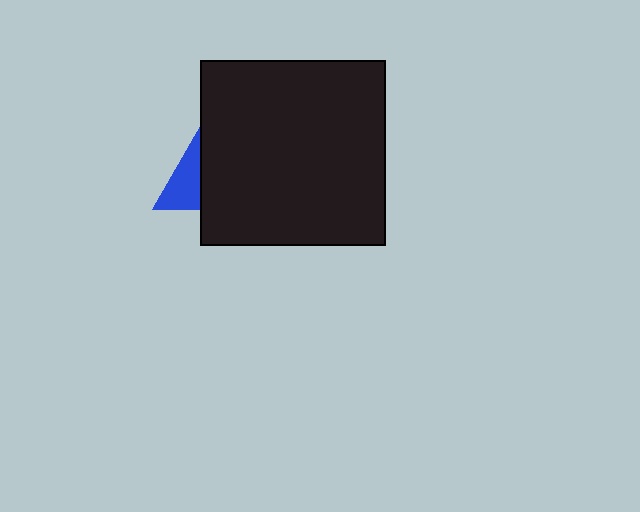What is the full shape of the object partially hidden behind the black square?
The partially hidden object is a blue triangle.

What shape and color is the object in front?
The object in front is a black square.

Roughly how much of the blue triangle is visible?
A small part of it is visible (roughly 40%).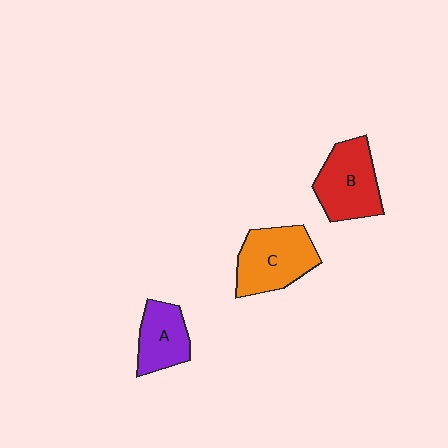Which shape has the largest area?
Shape C (orange).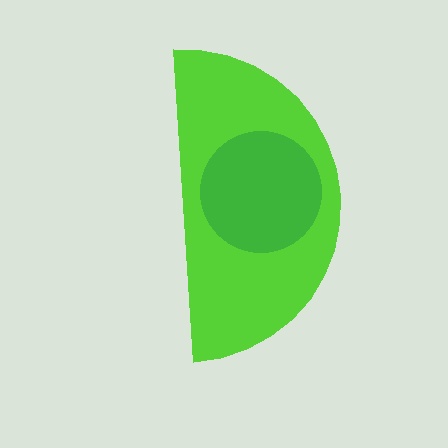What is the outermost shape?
The lime semicircle.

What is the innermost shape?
The green circle.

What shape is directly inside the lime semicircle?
The green circle.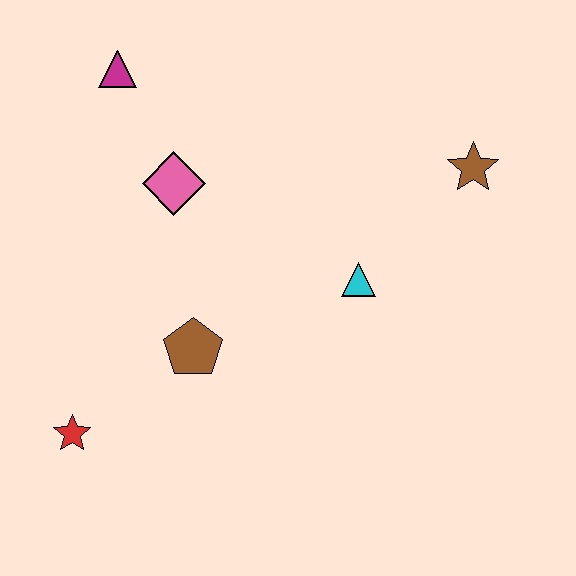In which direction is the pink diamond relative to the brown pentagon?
The pink diamond is above the brown pentagon.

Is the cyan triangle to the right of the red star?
Yes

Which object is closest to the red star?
The brown pentagon is closest to the red star.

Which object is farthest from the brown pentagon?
The brown star is farthest from the brown pentagon.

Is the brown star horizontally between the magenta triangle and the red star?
No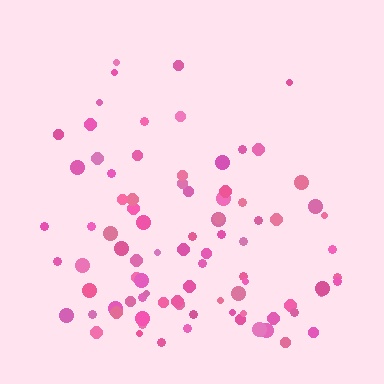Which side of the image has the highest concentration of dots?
The bottom.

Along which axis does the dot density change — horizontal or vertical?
Vertical.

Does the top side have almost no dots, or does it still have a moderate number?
Still a moderate number, just noticeably fewer than the bottom.